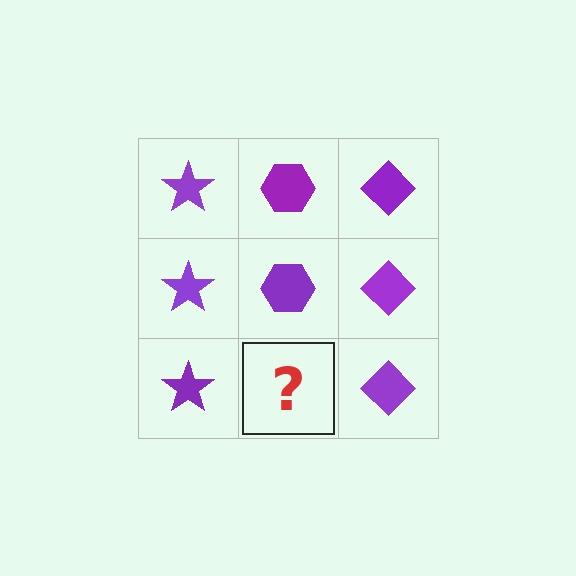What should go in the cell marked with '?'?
The missing cell should contain a purple hexagon.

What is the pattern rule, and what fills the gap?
The rule is that each column has a consistent shape. The gap should be filled with a purple hexagon.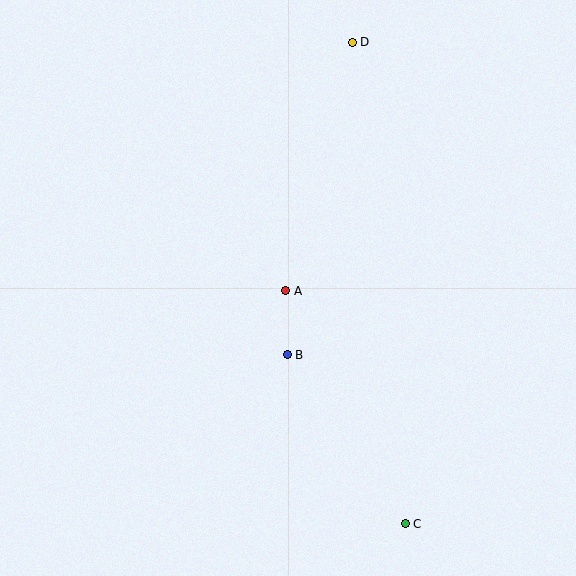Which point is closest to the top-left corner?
Point D is closest to the top-left corner.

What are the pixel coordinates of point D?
Point D is at (352, 42).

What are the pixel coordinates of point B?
Point B is at (287, 355).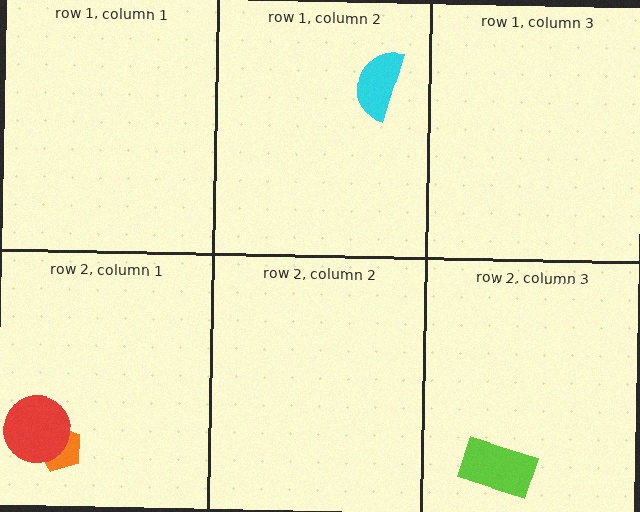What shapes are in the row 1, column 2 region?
The cyan semicircle.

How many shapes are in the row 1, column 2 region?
1.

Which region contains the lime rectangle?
The row 2, column 3 region.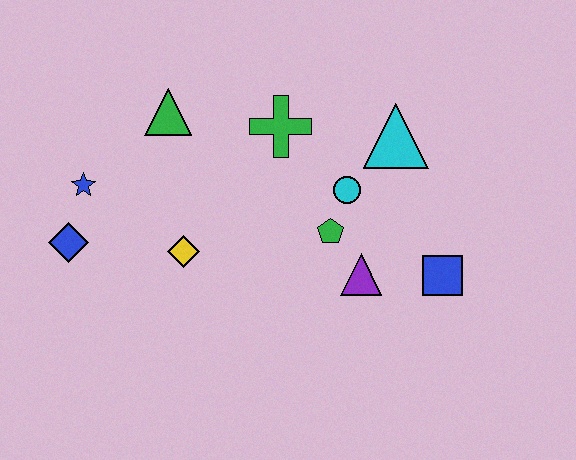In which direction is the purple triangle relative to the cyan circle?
The purple triangle is below the cyan circle.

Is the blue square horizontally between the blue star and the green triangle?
No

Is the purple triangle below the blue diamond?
Yes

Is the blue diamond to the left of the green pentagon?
Yes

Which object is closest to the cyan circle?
The green pentagon is closest to the cyan circle.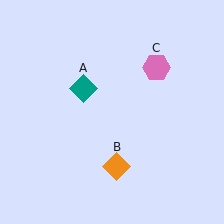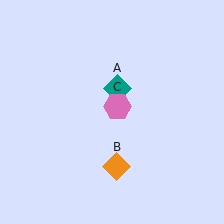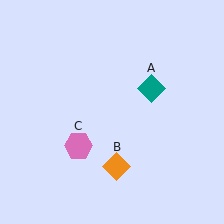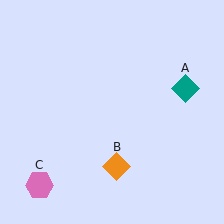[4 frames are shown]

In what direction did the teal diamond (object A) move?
The teal diamond (object A) moved right.